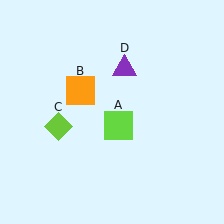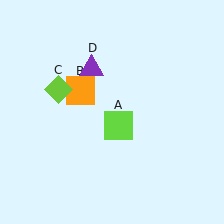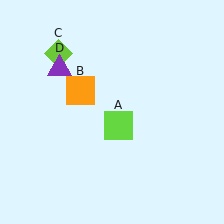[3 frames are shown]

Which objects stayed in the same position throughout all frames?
Lime square (object A) and orange square (object B) remained stationary.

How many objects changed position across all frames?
2 objects changed position: lime diamond (object C), purple triangle (object D).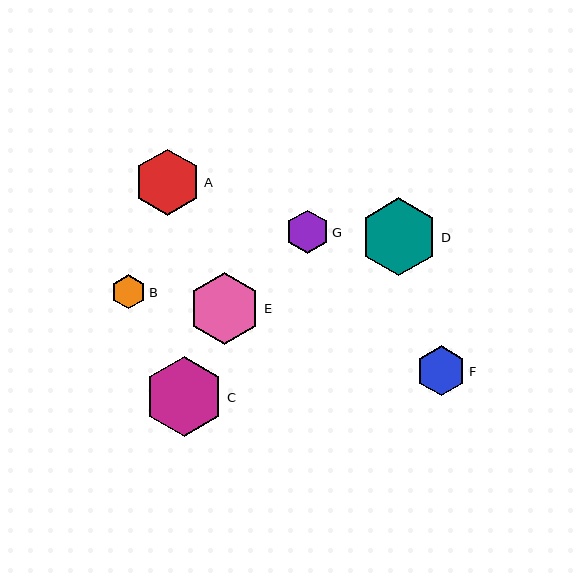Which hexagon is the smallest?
Hexagon B is the smallest with a size of approximately 34 pixels.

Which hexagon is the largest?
Hexagon C is the largest with a size of approximately 81 pixels.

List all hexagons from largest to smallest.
From largest to smallest: C, D, E, A, F, G, B.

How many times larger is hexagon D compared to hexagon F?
Hexagon D is approximately 1.6 times the size of hexagon F.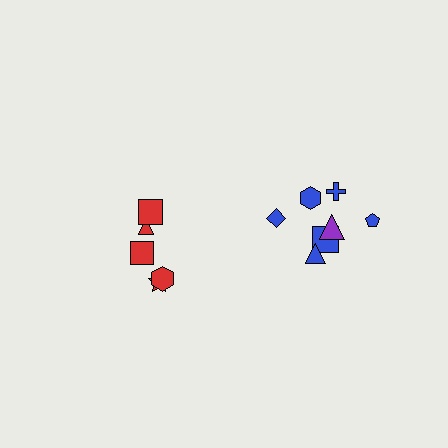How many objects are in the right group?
There are 7 objects.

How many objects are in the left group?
There are 5 objects.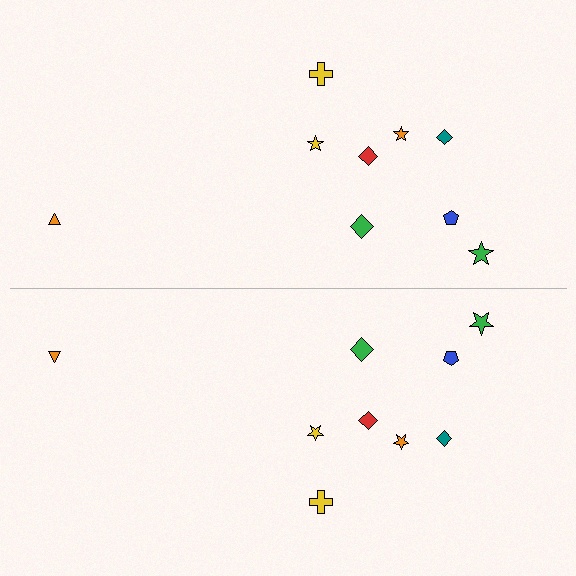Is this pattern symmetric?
Yes, this pattern has bilateral (reflection) symmetry.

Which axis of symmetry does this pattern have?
The pattern has a horizontal axis of symmetry running through the center of the image.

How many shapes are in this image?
There are 18 shapes in this image.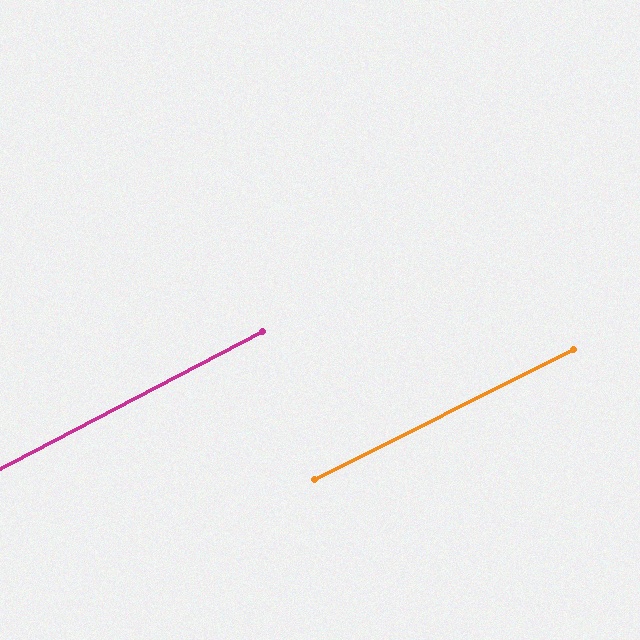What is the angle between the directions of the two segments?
Approximately 1 degree.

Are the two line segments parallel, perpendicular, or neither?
Parallel — their directions differ by only 0.9°.